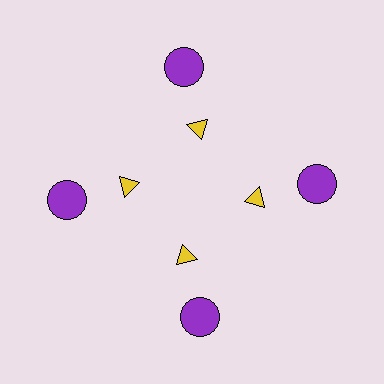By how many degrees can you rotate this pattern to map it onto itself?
The pattern maps onto itself every 90 degrees of rotation.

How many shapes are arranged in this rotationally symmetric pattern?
There are 8 shapes, arranged in 4 groups of 2.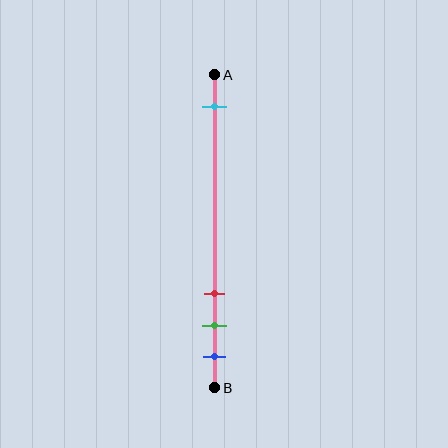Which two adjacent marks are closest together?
The green and blue marks are the closest adjacent pair.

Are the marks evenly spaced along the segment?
No, the marks are not evenly spaced.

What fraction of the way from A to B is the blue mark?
The blue mark is approximately 90% (0.9) of the way from A to B.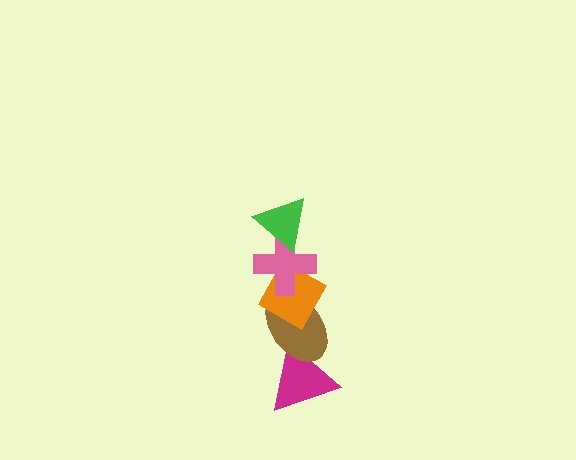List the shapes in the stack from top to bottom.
From top to bottom: the green triangle, the pink cross, the orange diamond, the brown ellipse, the magenta triangle.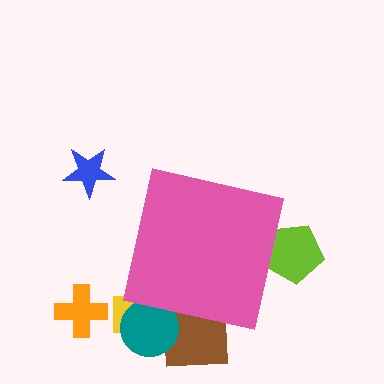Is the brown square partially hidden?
Yes, the brown square is partially hidden behind the pink square.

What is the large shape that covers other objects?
A pink square.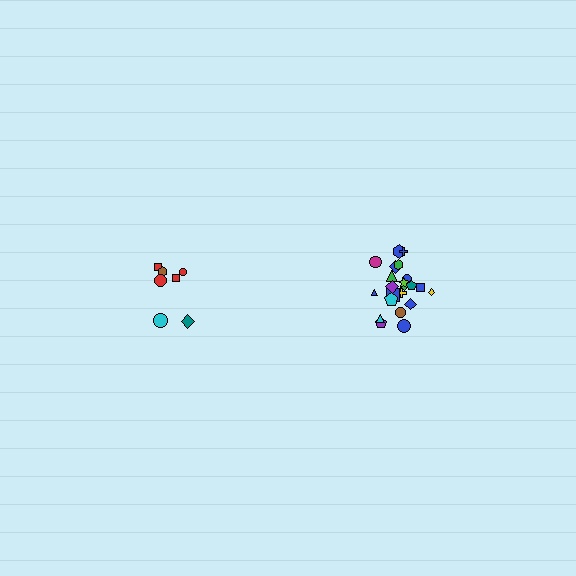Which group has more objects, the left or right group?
The right group.